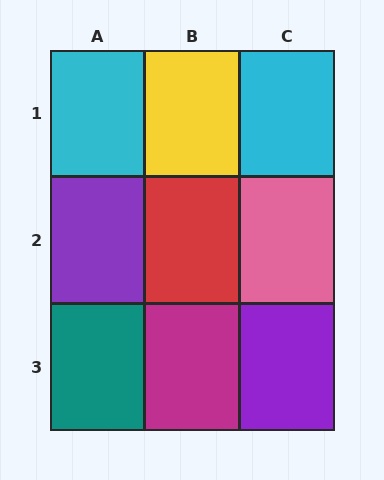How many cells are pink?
1 cell is pink.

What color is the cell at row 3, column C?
Purple.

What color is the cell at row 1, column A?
Cyan.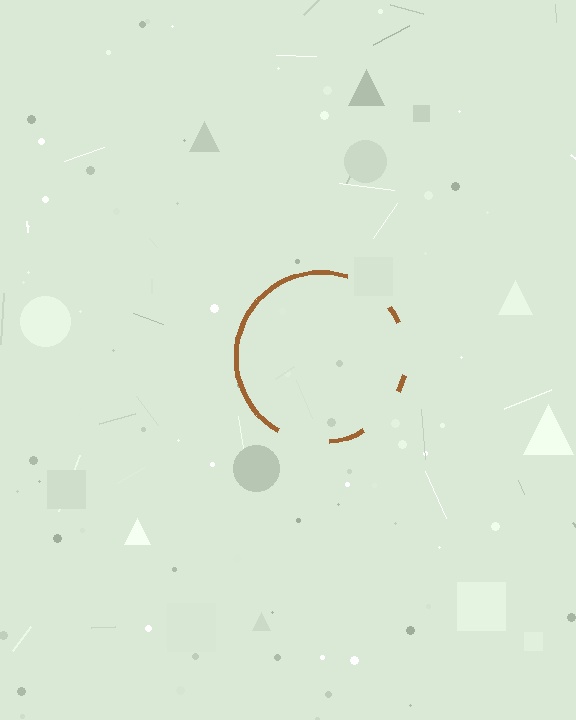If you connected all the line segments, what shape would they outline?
They would outline a circle.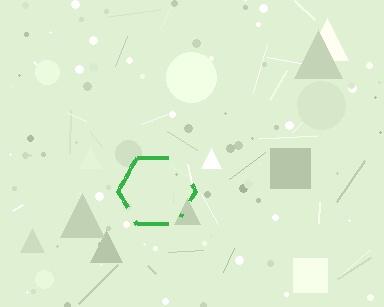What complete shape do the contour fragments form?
The contour fragments form a hexagon.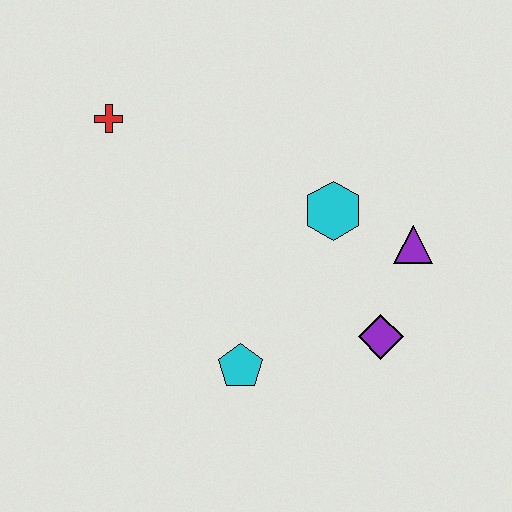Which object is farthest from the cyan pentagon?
The red cross is farthest from the cyan pentagon.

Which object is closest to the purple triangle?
The cyan hexagon is closest to the purple triangle.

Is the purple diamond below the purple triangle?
Yes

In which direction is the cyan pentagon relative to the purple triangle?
The cyan pentagon is to the left of the purple triangle.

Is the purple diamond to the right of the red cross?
Yes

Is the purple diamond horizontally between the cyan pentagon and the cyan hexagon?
No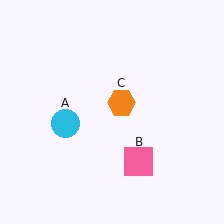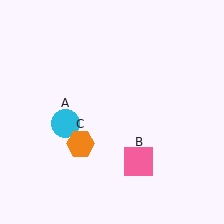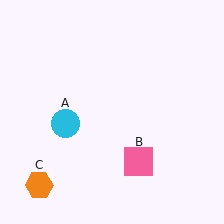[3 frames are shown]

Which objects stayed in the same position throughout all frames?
Cyan circle (object A) and pink square (object B) remained stationary.